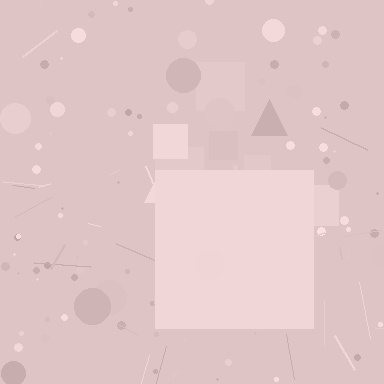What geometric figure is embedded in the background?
A square is embedded in the background.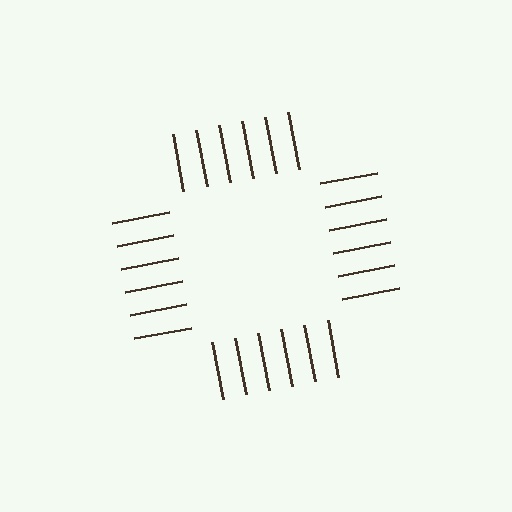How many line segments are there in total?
24 — 6 along each of the 4 edges.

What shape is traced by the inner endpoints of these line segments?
An illusory square — the line segments terminate on its edges but no continuous stroke is drawn.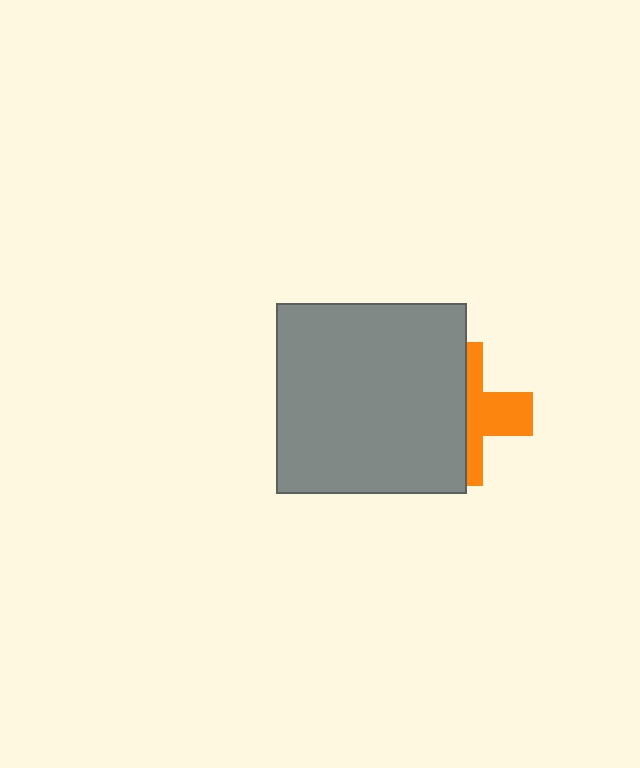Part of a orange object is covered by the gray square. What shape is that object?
It is a cross.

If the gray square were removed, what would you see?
You would see the complete orange cross.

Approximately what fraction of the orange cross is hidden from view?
Roughly 58% of the orange cross is hidden behind the gray square.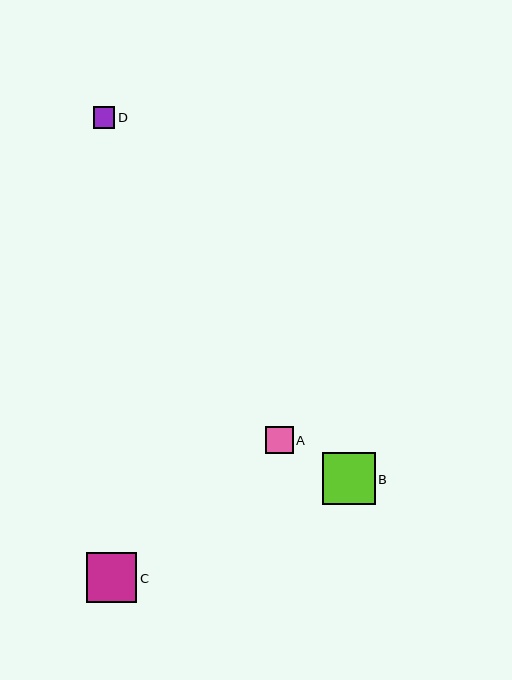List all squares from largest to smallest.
From largest to smallest: B, C, A, D.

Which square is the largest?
Square B is the largest with a size of approximately 53 pixels.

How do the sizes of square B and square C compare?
Square B and square C are approximately the same size.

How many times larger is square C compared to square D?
Square C is approximately 2.3 times the size of square D.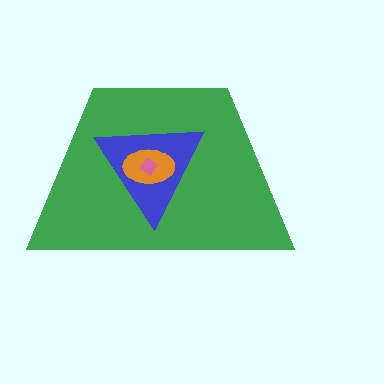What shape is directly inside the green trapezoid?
The blue triangle.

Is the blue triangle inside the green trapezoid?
Yes.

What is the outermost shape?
The green trapezoid.